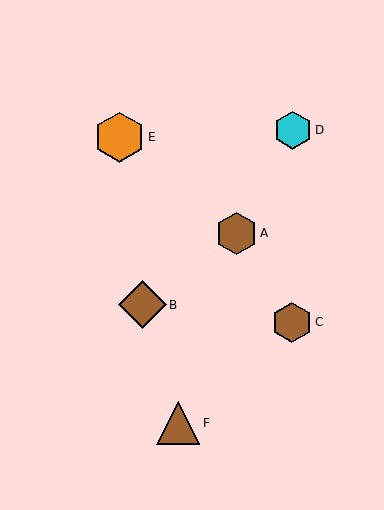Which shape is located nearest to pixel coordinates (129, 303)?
The brown diamond (labeled B) at (142, 305) is nearest to that location.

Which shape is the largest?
The orange hexagon (labeled E) is the largest.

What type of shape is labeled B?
Shape B is a brown diamond.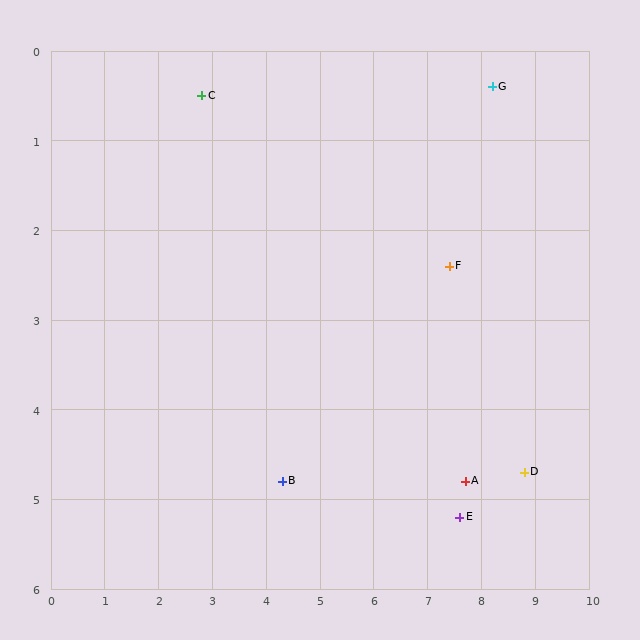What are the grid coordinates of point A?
Point A is at approximately (7.7, 4.8).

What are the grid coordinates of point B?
Point B is at approximately (4.3, 4.8).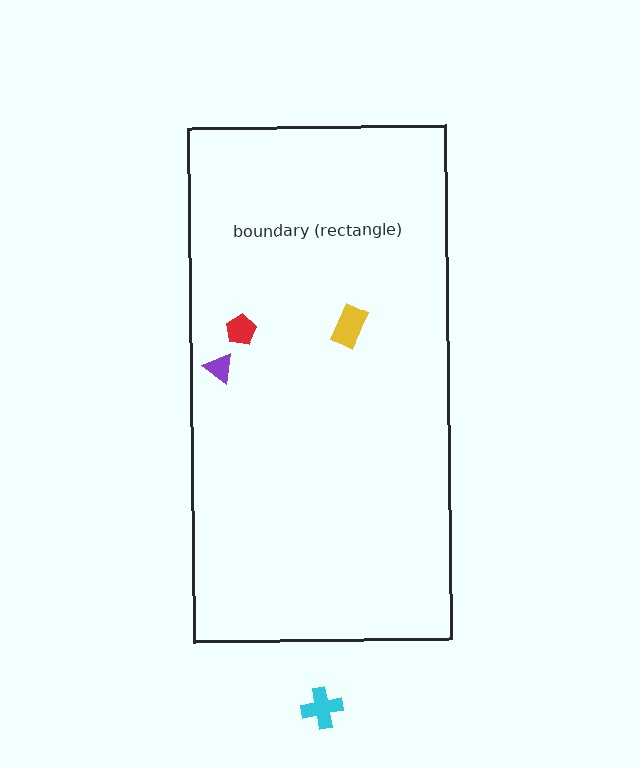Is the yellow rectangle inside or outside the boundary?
Inside.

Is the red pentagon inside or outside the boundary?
Inside.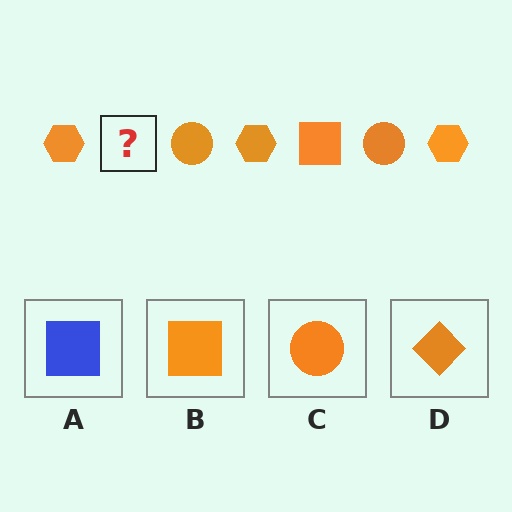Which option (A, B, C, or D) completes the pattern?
B.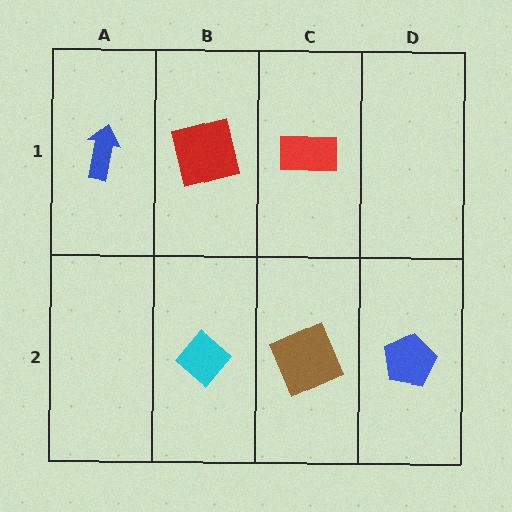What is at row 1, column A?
A blue arrow.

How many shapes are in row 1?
3 shapes.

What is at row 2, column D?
A blue pentagon.